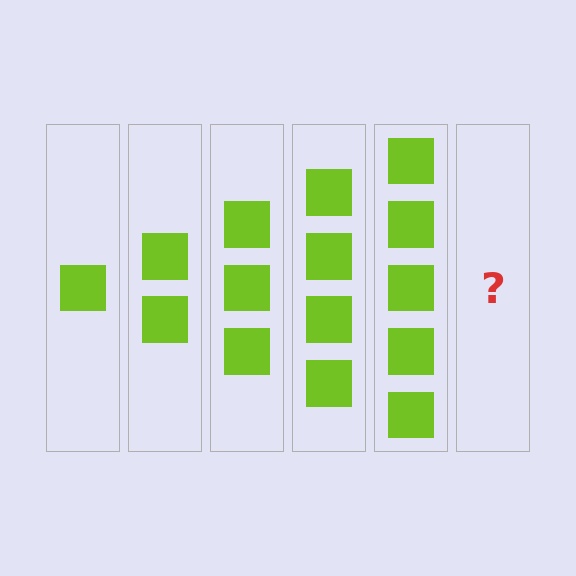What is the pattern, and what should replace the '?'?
The pattern is that each step adds one more square. The '?' should be 6 squares.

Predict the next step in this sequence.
The next step is 6 squares.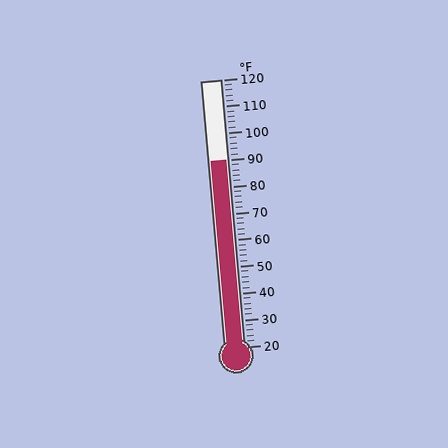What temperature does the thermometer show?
The thermometer shows approximately 90°F.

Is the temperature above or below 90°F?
The temperature is at 90°F.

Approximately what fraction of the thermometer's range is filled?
The thermometer is filled to approximately 70% of its range.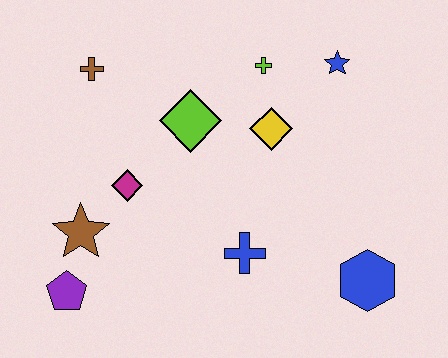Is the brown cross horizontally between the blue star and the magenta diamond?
No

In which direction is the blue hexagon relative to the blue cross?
The blue hexagon is to the right of the blue cross.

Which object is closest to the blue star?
The lime cross is closest to the blue star.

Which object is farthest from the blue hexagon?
The brown cross is farthest from the blue hexagon.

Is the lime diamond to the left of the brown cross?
No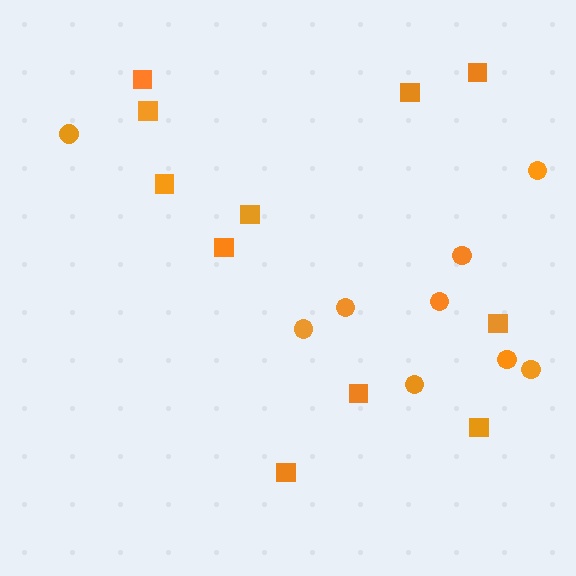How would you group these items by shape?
There are 2 groups: one group of circles (9) and one group of squares (11).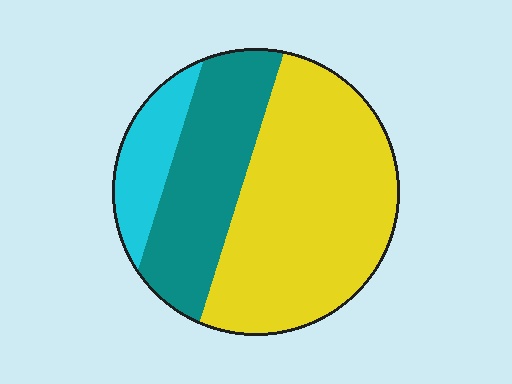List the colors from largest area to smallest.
From largest to smallest: yellow, teal, cyan.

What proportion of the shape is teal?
Teal takes up between a sixth and a third of the shape.